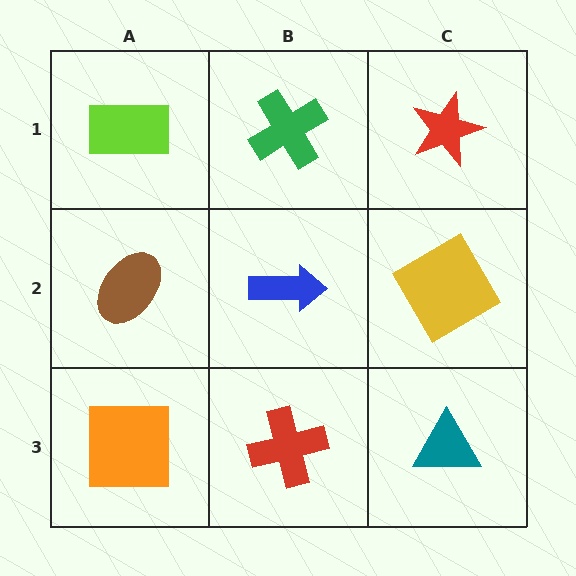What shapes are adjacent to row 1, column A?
A brown ellipse (row 2, column A), a green cross (row 1, column B).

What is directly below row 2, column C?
A teal triangle.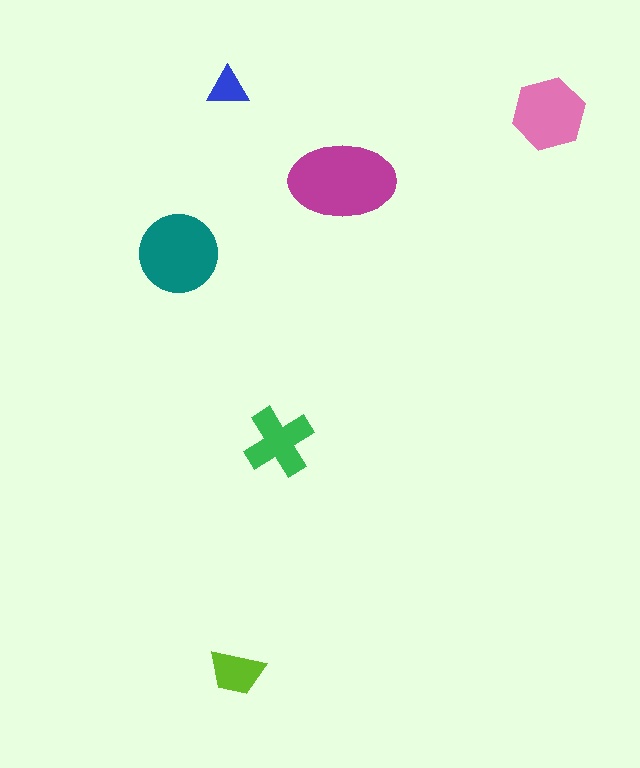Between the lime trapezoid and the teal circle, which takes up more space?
The teal circle.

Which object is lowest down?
The lime trapezoid is bottommost.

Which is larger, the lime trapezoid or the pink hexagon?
The pink hexagon.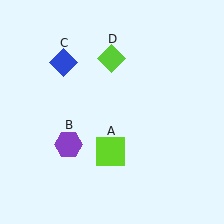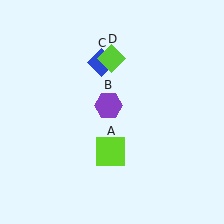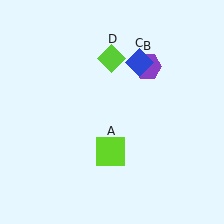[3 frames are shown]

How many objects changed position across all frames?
2 objects changed position: purple hexagon (object B), blue diamond (object C).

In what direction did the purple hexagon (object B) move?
The purple hexagon (object B) moved up and to the right.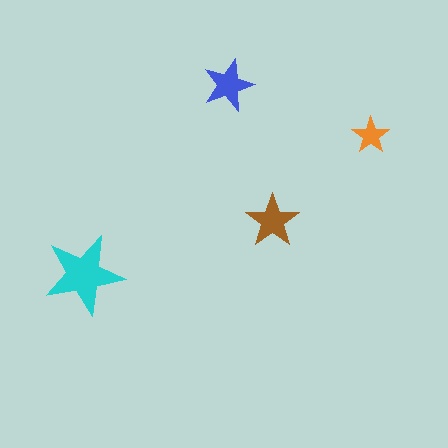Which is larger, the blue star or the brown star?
The brown one.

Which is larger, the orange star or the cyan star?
The cyan one.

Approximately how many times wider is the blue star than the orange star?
About 1.5 times wider.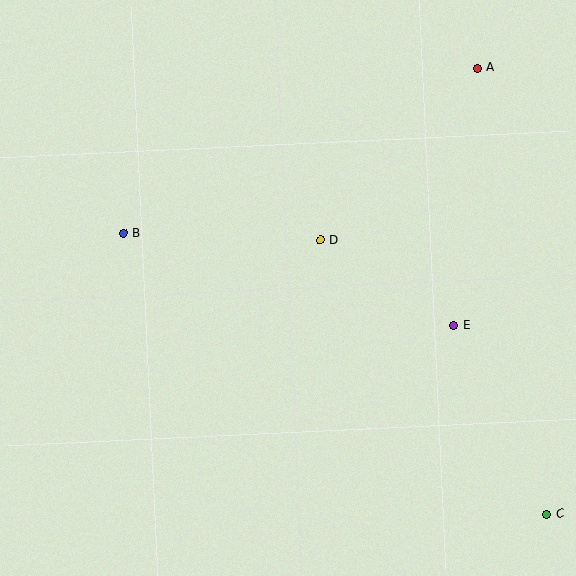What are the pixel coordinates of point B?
Point B is at (123, 233).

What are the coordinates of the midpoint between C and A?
The midpoint between C and A is at (512, 291).